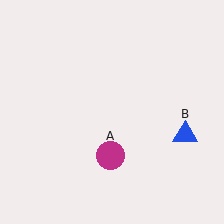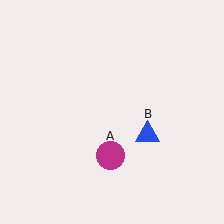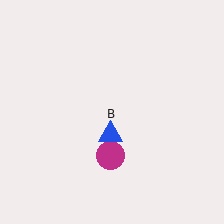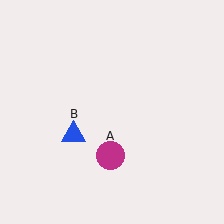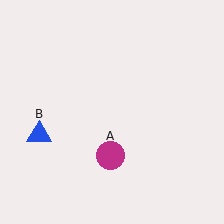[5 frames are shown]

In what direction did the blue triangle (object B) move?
The blue triangle (object B) moved left.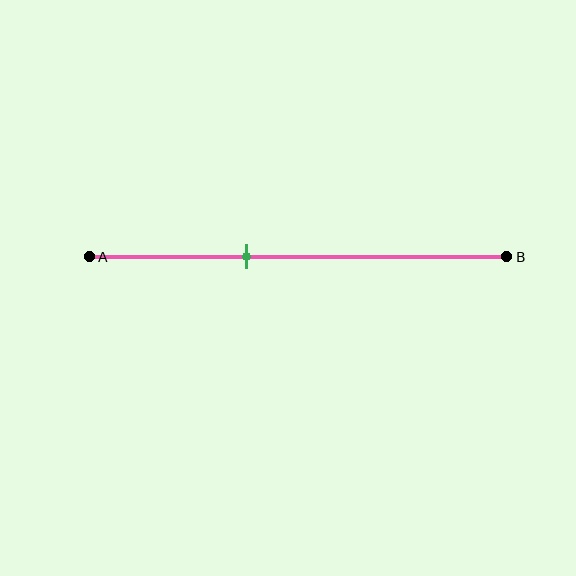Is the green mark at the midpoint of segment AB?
No, the mark is at about 40% from A, not at the 50% midpoint.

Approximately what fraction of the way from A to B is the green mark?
The green mark is approximately 40% of the way from A to B.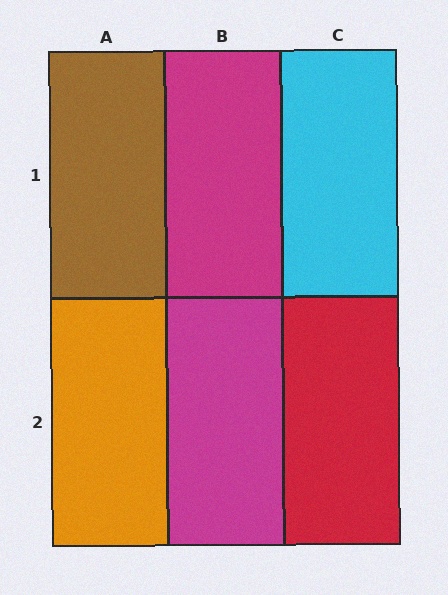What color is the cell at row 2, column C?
Red.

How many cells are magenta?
2 cells are magenta.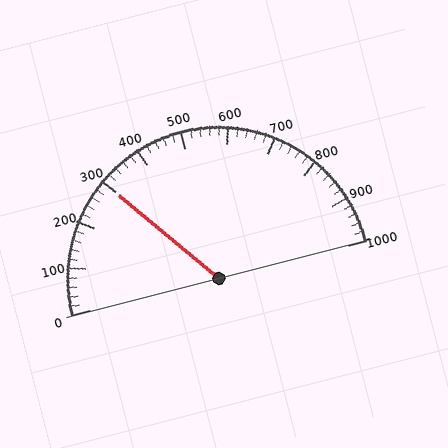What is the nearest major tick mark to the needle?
The nearest major tick mark is 300.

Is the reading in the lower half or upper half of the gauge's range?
The reading is in the lower half of the range (0 to 1000).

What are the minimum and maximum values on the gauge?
The gauge ranges from 0 to 1000.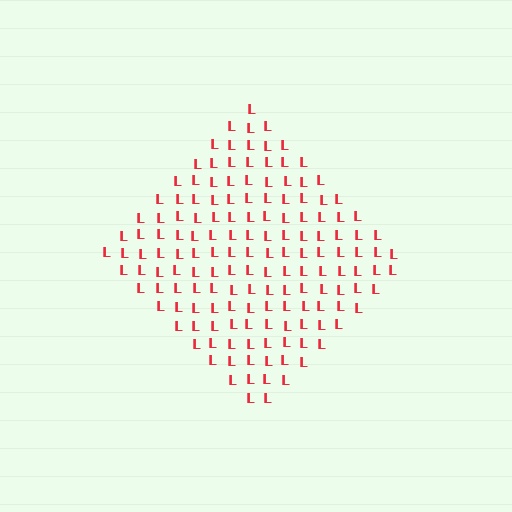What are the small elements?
The small elements are letter L's.